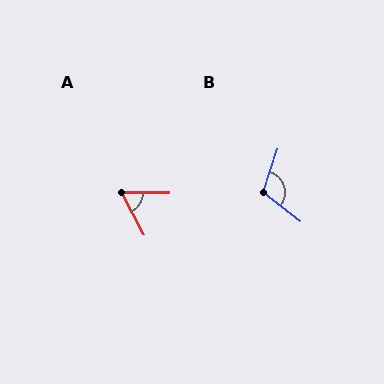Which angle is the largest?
B, at approximately 109 degrees.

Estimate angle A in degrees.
Approximately 62 degrees.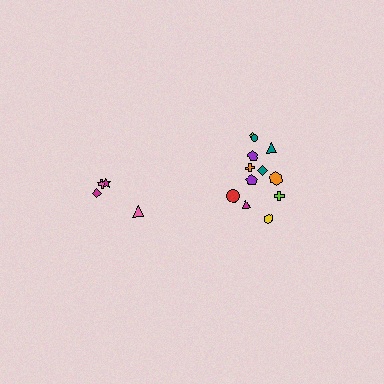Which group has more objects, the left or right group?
The right group.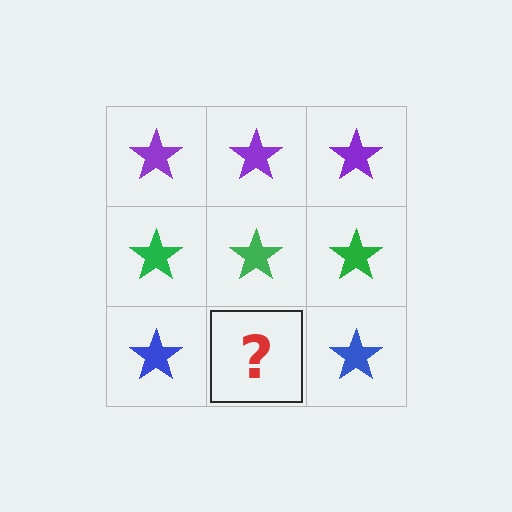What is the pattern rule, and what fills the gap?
The rule is that each row has a consistent color. The gap should be filled with a blue star.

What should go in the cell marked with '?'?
The missing cell should contain a blue star.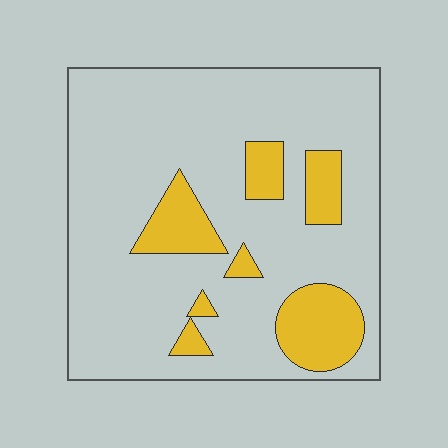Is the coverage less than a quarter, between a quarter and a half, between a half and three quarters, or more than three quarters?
Less than a quarter.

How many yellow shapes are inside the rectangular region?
7.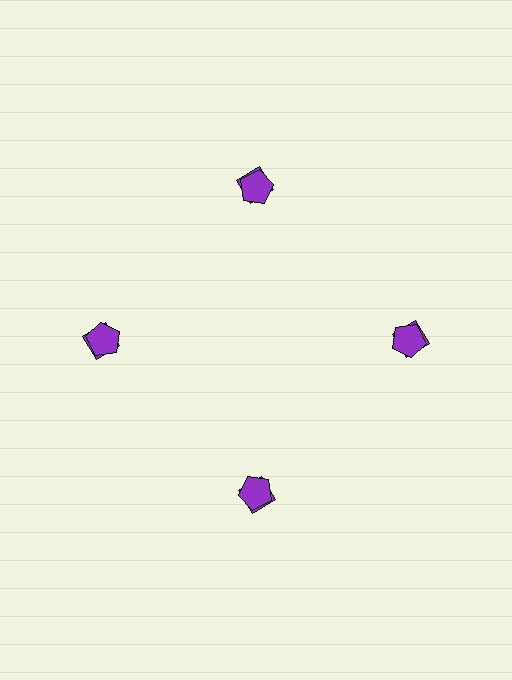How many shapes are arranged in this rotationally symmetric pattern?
There are 8 shapes, arranged in 4 groups of 2.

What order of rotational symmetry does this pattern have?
This pattern has 4-fold rotational symmetry.